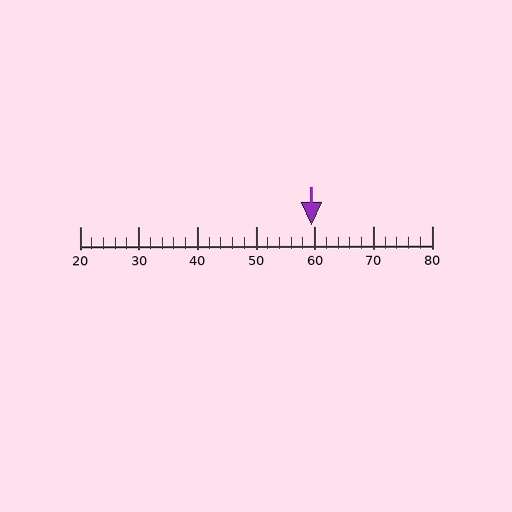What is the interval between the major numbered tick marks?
The major tick marks are spaced 10 units apart.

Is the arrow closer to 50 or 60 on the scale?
The arrow is closer to 60.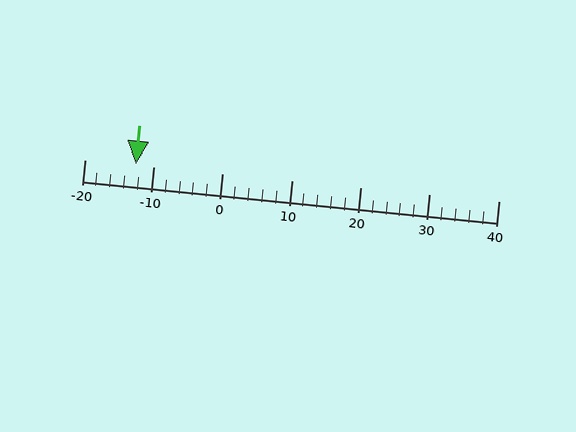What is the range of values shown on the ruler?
The ruler shows values from -20 to 40.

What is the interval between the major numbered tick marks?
The major tick marks are spaced 10 units apart.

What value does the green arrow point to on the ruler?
The green arrow points to approximately -13.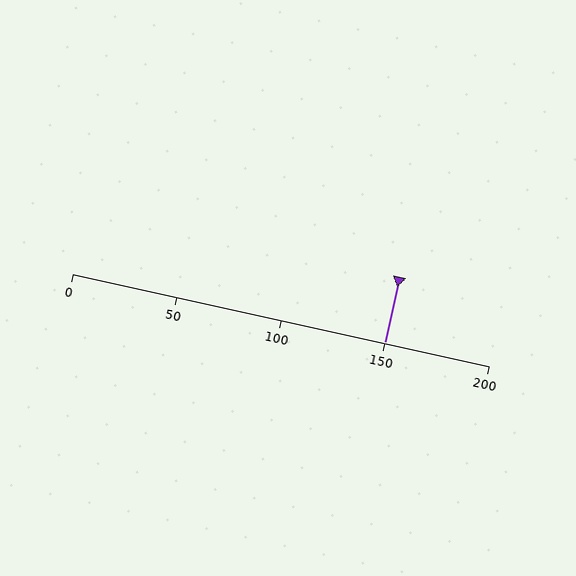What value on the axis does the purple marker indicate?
The marker indicates approximately 150.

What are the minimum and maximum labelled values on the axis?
The axis runs from 0 to 200.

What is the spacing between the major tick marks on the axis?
The major ticks are spaced 50 apart.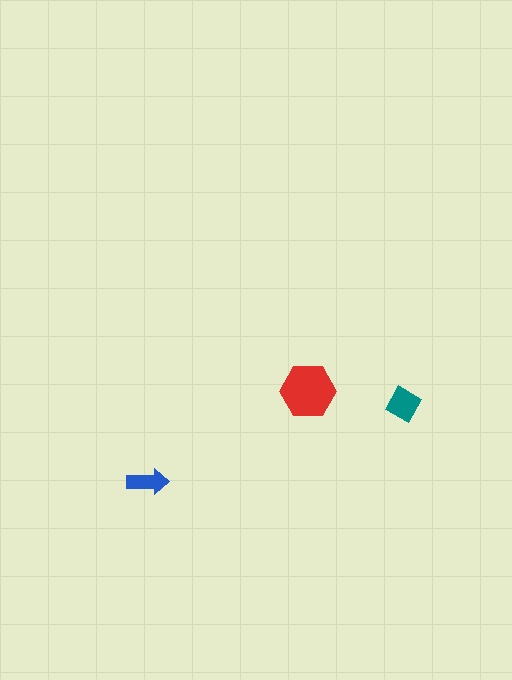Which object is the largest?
The red hexagon.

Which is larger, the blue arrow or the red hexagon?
The red hexagon.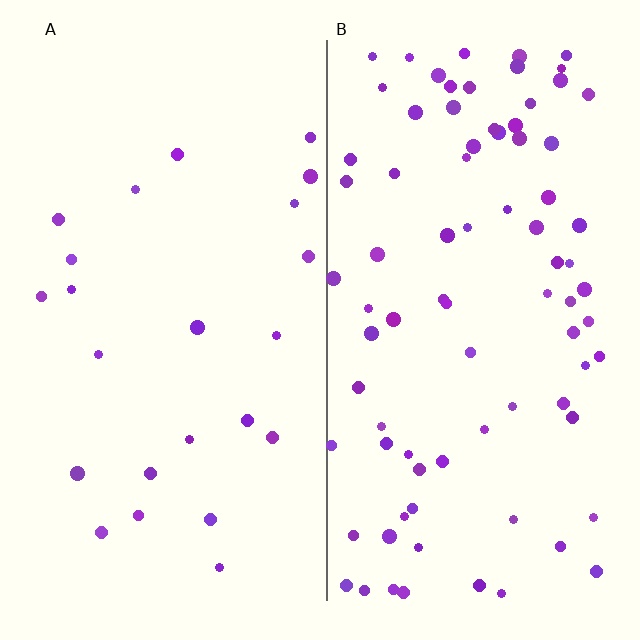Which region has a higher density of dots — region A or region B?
B (the right).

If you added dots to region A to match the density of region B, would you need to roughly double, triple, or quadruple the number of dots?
Approximately quadruple.